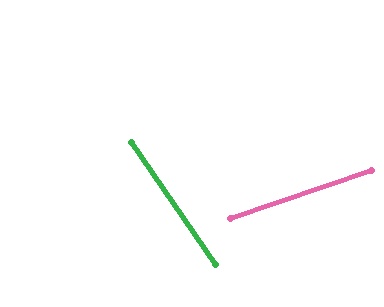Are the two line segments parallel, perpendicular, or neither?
Neither parallel nor perpendicular — they differ by about 74°.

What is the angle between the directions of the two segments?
Approximately 74 degrees.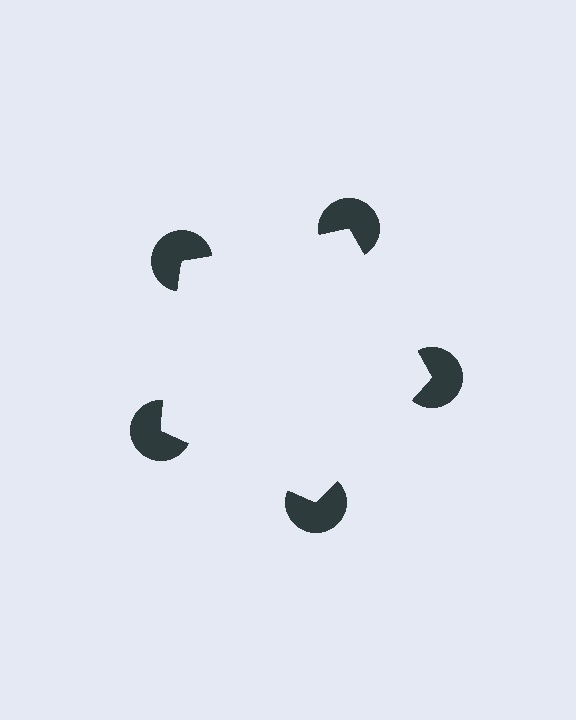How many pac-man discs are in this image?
There are 5 — one at each vertex of the illusory pentagon.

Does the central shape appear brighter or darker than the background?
It typically appears slightly brighter than the background, even though no actual brightness change is drawn.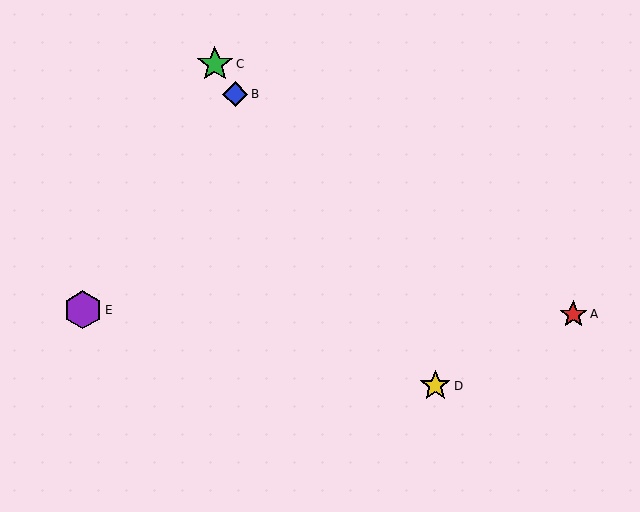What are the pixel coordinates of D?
Object D is at (435, 386).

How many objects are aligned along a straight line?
3 objects (B, C, D) are aligned along a straight line.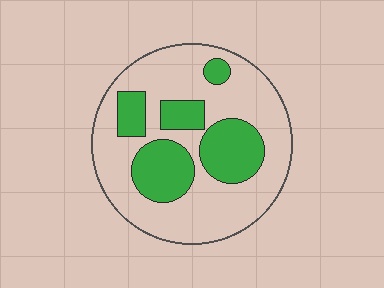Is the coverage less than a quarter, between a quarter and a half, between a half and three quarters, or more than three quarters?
Between a quarter and a half.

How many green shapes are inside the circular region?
5.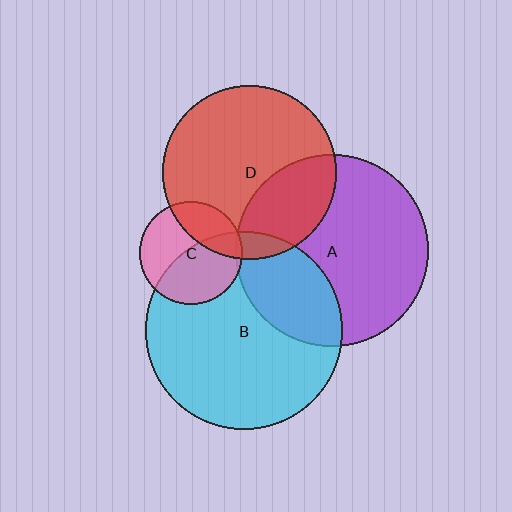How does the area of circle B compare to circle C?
Approximately 3.6 times.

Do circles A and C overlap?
Yes.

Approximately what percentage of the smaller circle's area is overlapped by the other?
Approximately 5%.